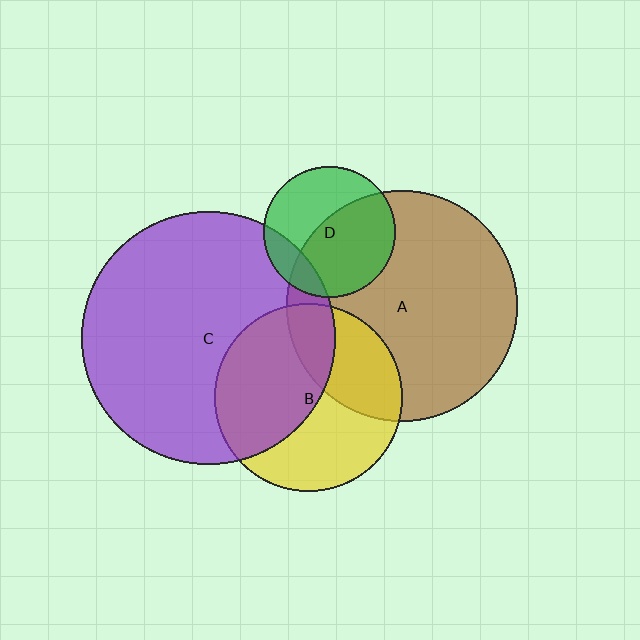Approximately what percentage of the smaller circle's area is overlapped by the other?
Approximately 15%.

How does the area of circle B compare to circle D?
Approximately 2.0 times.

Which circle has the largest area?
Circle C (purple).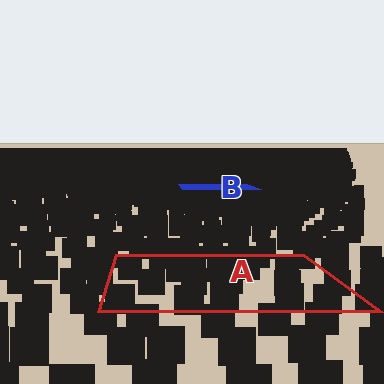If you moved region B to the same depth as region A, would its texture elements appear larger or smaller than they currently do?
They would appear larger. At a closer depth, the same texture elements are projected at a bigger on-screen size.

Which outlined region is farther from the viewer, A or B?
Region B is farther from the viewer — the texture elements inside it appear smaller and more densely packed.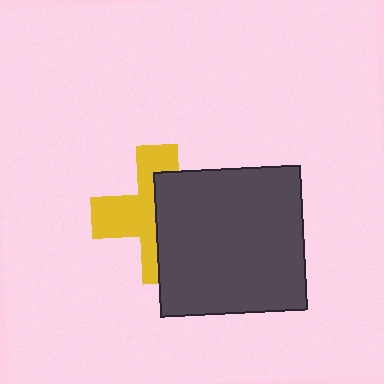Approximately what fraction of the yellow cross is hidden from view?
Roughly 51% of the yellow cross is hidden behind the dark gray rectangle.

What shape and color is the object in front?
The object in front is a dark gray rectangle.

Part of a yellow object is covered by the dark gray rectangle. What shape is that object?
It is a cross.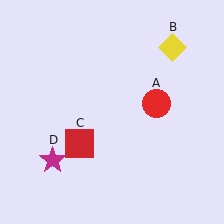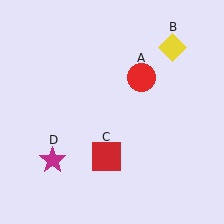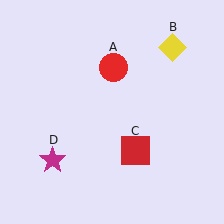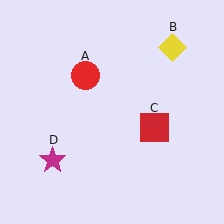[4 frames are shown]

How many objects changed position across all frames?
2 objects changed position: red circle (object A), red square (object C).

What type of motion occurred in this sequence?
The red circle (object A), red square (object C) rotated counterclockwise around the center of the scene.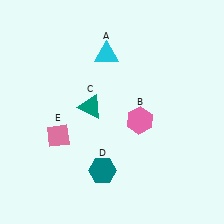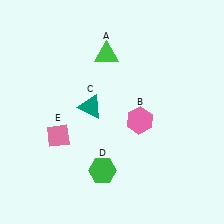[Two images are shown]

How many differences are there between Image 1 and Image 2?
There are 2 differences between the two images.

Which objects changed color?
A changed from cyan to green. D changed from teal to green.